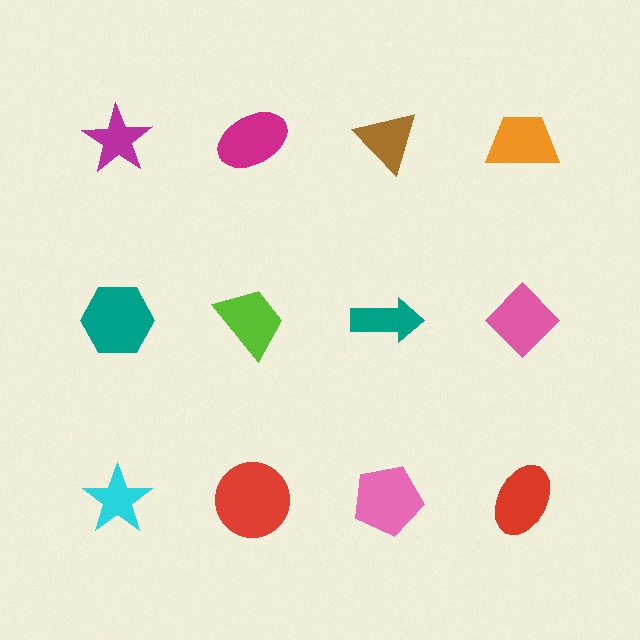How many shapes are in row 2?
4 shapes.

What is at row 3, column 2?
A red circle.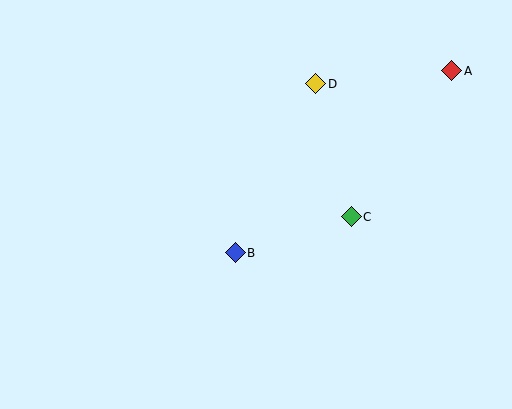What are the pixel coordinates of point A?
Point A is at (452, 71).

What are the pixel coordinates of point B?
Point B is at (235, 253).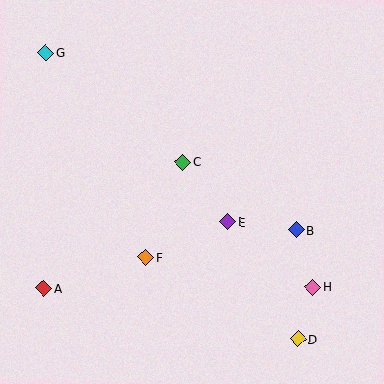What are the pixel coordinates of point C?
Point C is at (183, 162).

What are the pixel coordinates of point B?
Point B is at (296, 230).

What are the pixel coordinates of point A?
Point A is at (44, 288).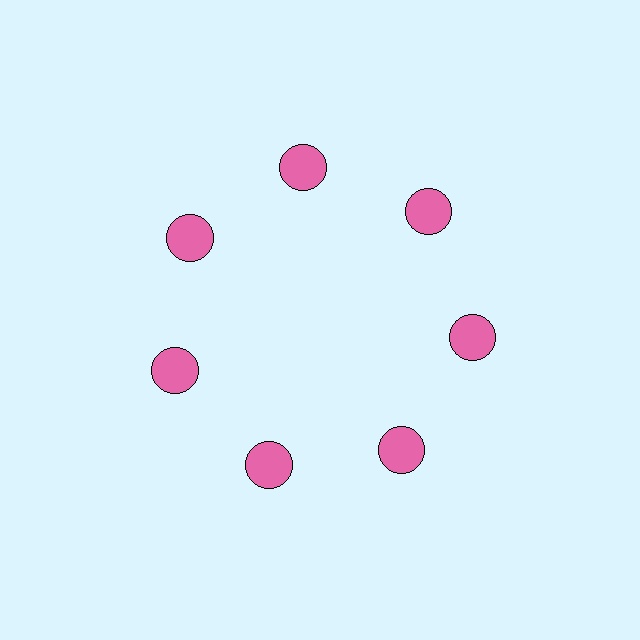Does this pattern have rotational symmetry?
Yes, this pattern has 7-fold rotational symmetry. It looks the same after rotating 51 degrees around the center.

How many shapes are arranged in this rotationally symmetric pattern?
There are 7 shapes, arranged in 7 groups of 1.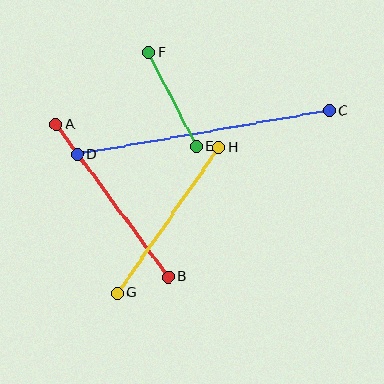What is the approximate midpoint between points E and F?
The midpoint is at approximately (172, 99) pixels.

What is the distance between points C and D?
The distance is approximately 256 pixels.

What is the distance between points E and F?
The distance is approximately 106 pixels.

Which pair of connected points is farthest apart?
Points C and D are farthest apart.